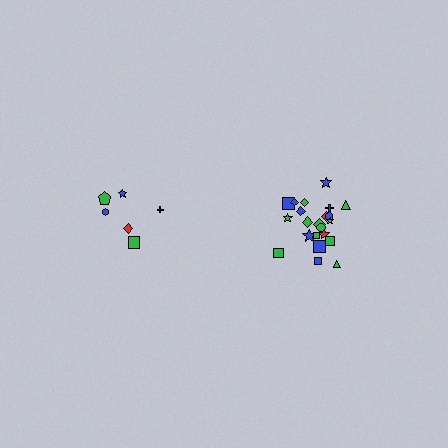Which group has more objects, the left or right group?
The right group.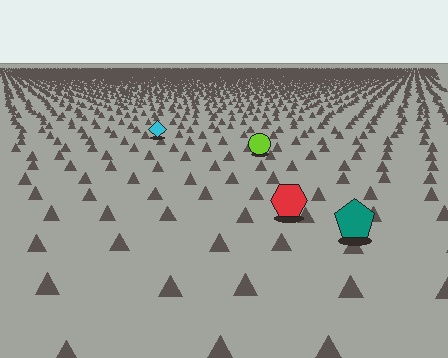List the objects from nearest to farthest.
From nearest to farthest: the teal pentagon, the red hexagon, the lime circle, the cyan diamond.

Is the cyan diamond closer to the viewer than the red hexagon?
No. The red hexagon is closer — you can tell from the texture gradient: the ground texture is coarser near it.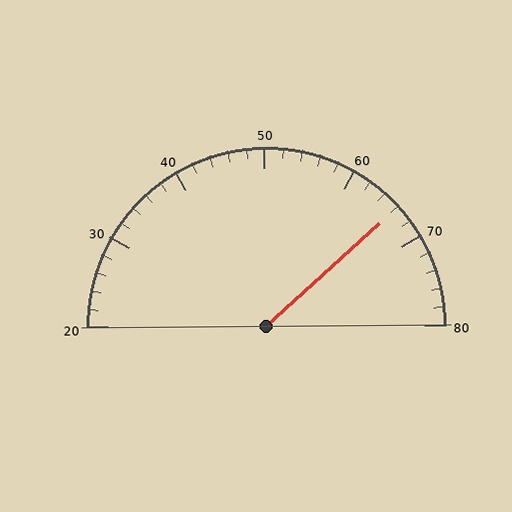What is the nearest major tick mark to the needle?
The nearest major tick mark is 70.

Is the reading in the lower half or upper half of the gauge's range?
The reading is in the upper half of the range (20 to 80).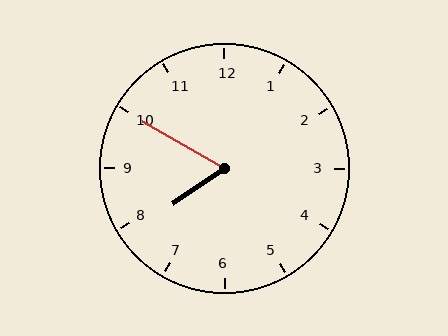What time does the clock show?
7:50.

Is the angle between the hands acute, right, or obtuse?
It is acute.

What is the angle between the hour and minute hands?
Approximately 65 degrees.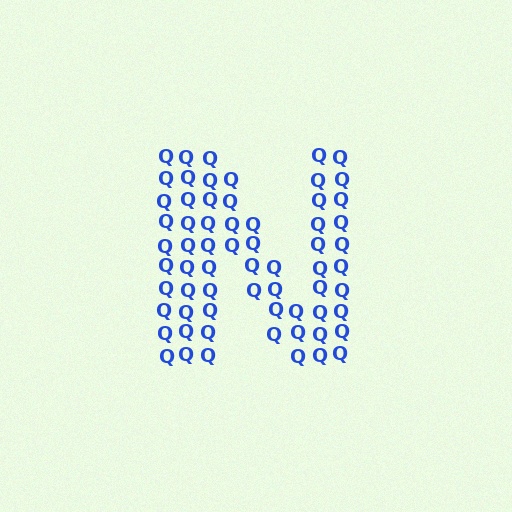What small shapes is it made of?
It is made of small letter Q's.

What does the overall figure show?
The overall figure shows the letter N.